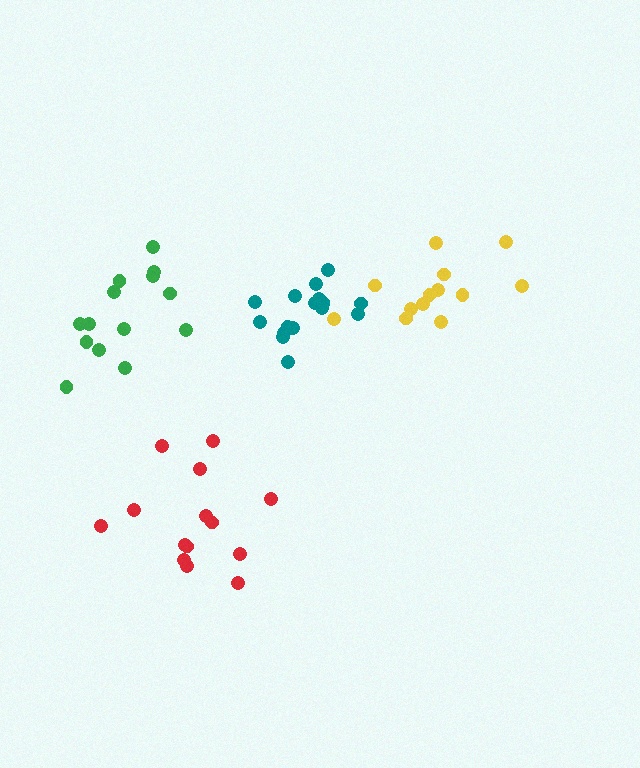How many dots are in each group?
Group 1: 14 dots, Group 2: 14 dots, Group 3: 16 dots, Group 4: 13 dots (57 total).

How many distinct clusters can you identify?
There are 4 distinct clusters.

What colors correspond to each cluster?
The clusters are colored: red, green, teal, yellow.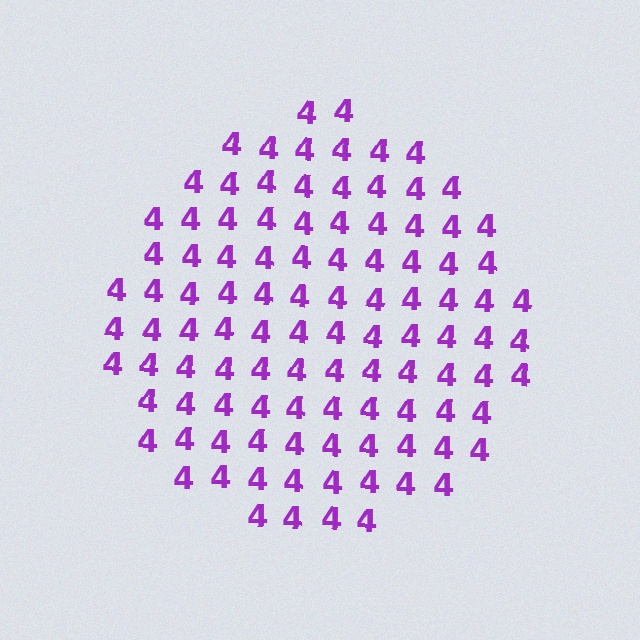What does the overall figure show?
The overall figure shows a circle.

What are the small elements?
The small elements are digit 4's.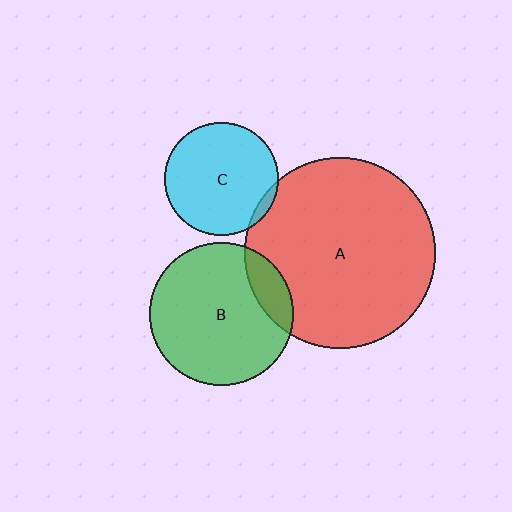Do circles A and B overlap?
Yes.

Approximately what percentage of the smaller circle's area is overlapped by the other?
Approximately 15%.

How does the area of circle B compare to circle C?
Approximately 1.6 times.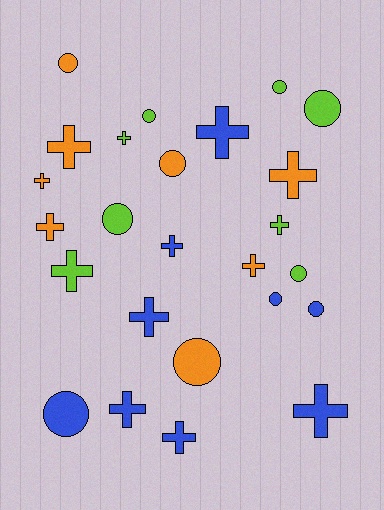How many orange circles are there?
There are 3 orange circles.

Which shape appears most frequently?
Cross, with 14 objects.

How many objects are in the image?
There are 25 objects.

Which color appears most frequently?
Blue, with 9 objects.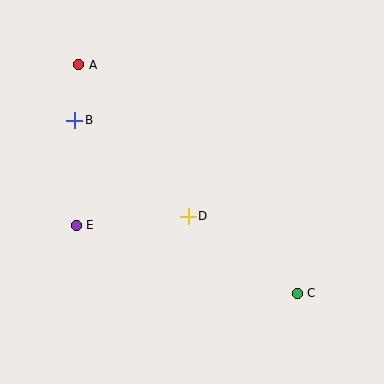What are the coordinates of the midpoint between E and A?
The midpoint between E and A is at (77, 145).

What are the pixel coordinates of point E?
Point E is at (76, 225).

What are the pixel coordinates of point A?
Point A is at (79, 65).